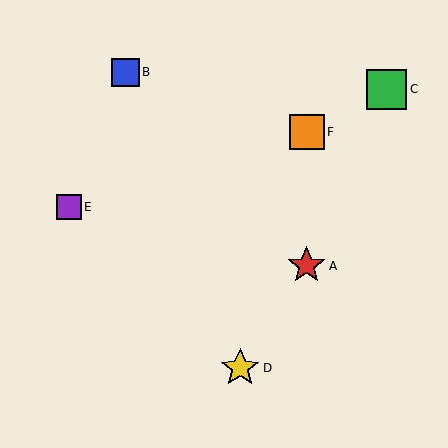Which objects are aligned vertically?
Objects A, F are aligned vertically.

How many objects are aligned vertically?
2 objects (A, F) are aligned vertically.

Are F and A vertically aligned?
Yes, both are at x≈307.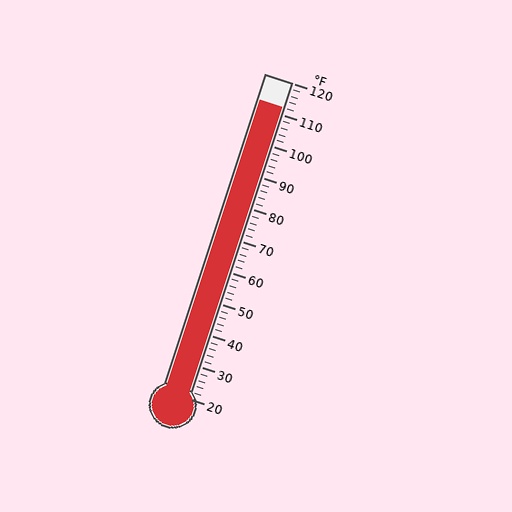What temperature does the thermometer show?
The thermometer shows approximately 112°F.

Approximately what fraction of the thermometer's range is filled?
The thermometer is filled to approximately 90% of its range.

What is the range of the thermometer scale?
The thermometer scale ranges from 20°F to 120°F.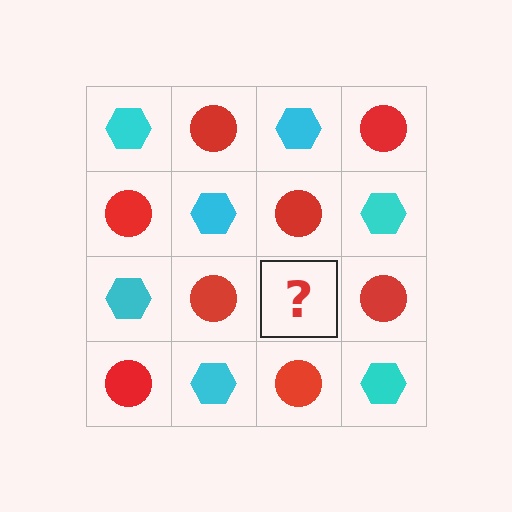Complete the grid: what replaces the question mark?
The question mark should be replaced with a cyan hexagon.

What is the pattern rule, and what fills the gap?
The rule is that it alternates cyan hexagon and red circle in a checkerboard pattern. The gap should be filled with a cyan hexagon.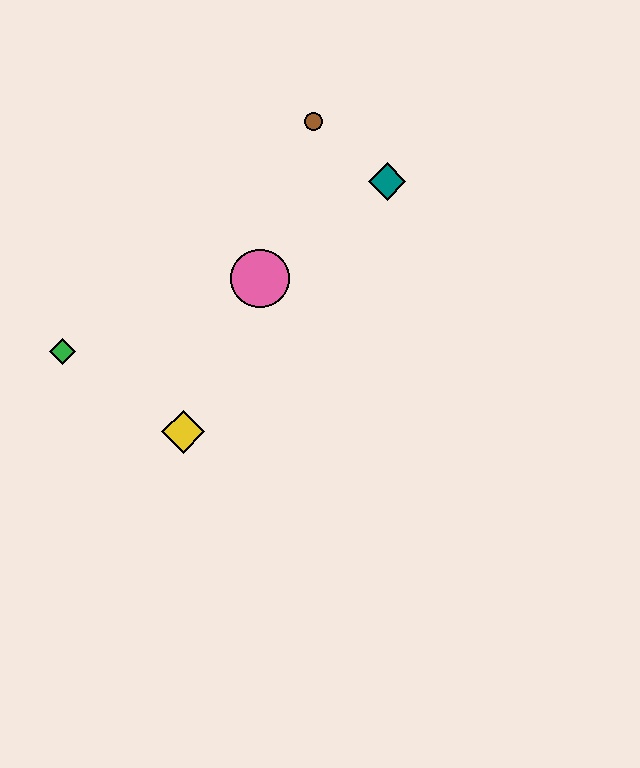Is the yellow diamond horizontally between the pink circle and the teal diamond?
No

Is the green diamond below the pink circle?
Yes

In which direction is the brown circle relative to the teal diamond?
The brown circle is to the left of the teal diamond.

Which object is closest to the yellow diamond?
The green diamond is closest to the yellow diamond.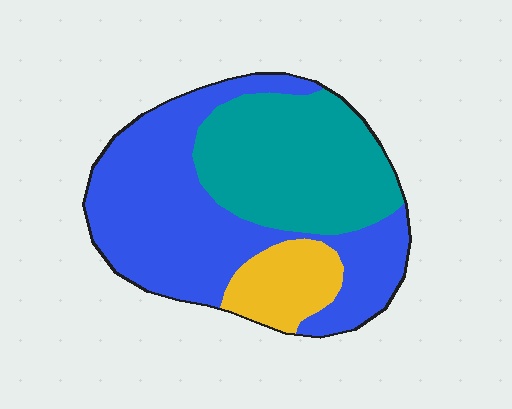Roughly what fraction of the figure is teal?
Teal takes up between a third and a half of the figure.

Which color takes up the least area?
Yellow, at roughly 10%.